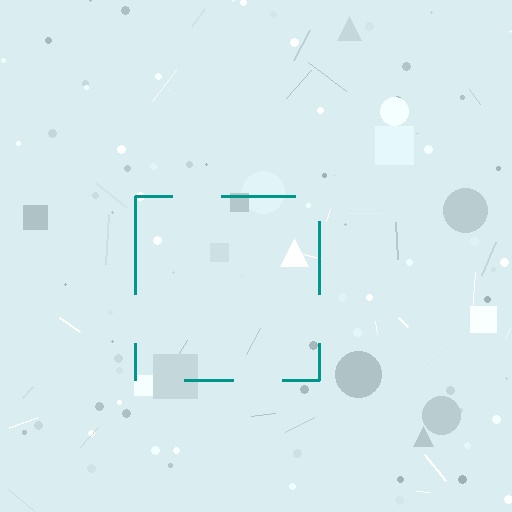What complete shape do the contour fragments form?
The contour fragments form a square.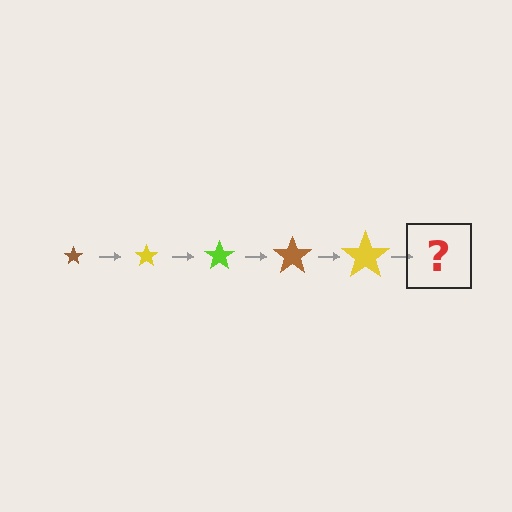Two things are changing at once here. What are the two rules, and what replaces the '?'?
The two rules are that the star grows larger each step and the color cycles through brown, yellow, and lime. The '?' should be a lime star, larger than the previous one.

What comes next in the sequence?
The next element should be a lime star, larger than the previous one.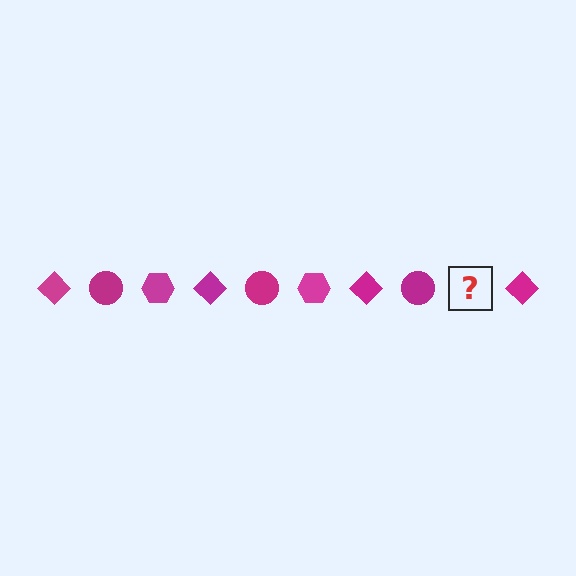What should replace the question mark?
The question mark should be replaced with a magenta hexagon.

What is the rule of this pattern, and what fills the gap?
The rule is that the pattern cycles through diamond, circle, hexagon shapes in magenta. The gap should be filled with a magenta hexagon.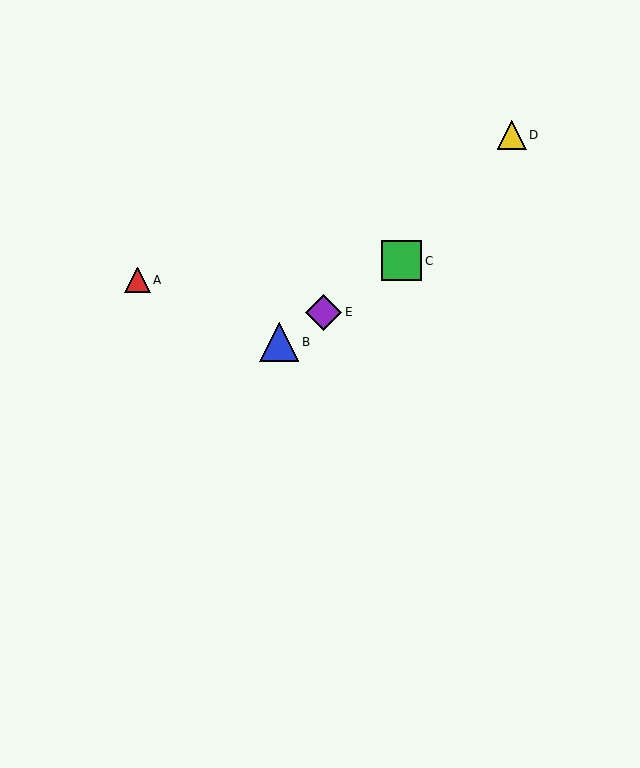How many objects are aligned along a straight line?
3 objects (B, C, E) are aligned along a straight line.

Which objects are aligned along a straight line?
Objects B, C, E are aligned along a straight line.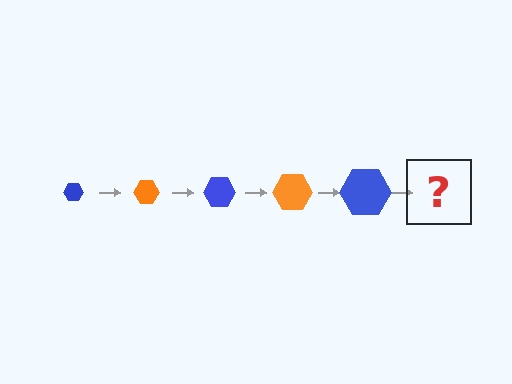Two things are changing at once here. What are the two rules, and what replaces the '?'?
The two rules are that the hexagon grows larger each step and the color cycles through blue and orange. The '?' should be an orange hexagon, larger than the previous one.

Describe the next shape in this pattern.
It should be an orange hexagon, larger than the previous one.